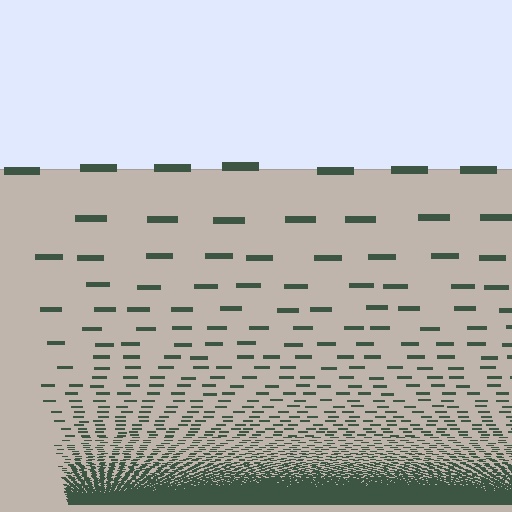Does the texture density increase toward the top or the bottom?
Density increases toward the bottom.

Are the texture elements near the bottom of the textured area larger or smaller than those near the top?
Smaller. The gradient is inverted — elements near the bottom are smaller and denser.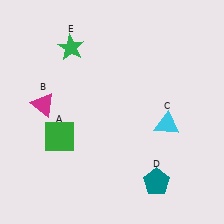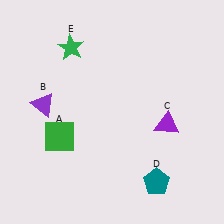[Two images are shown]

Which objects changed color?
B changed from magenta to purple. C changed from cyan to purple.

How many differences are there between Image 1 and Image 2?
There are 2 differences between the two images.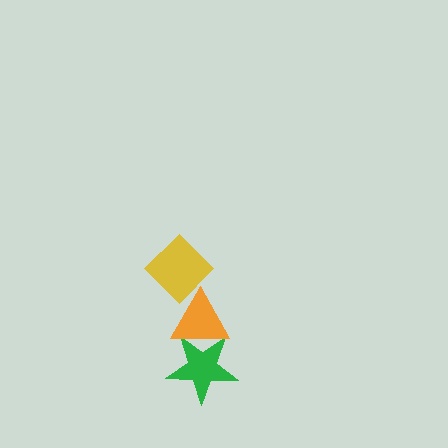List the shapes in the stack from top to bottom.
From top to bottom: the yellow diamond, the orange triangle, the green star.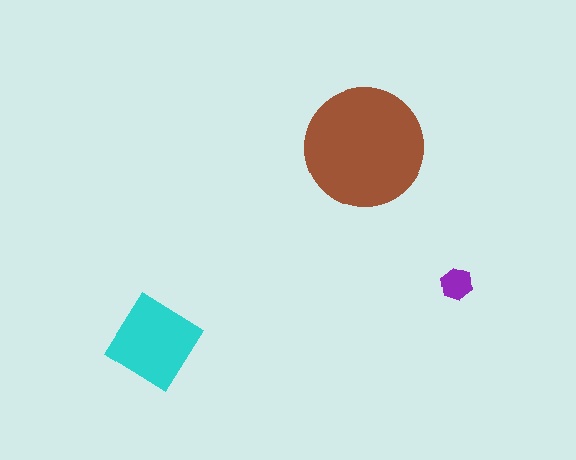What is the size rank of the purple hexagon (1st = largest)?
3rd.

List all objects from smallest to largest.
The purple hexagon, the cyan diamond, the brown circle.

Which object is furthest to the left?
The cyan diamond is leftmost.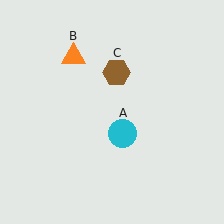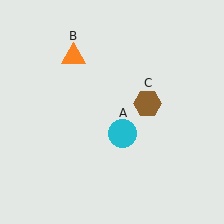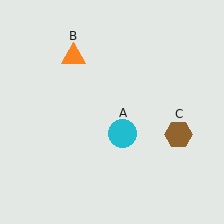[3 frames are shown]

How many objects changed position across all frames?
1 object changed position: brown hexagon (object C).